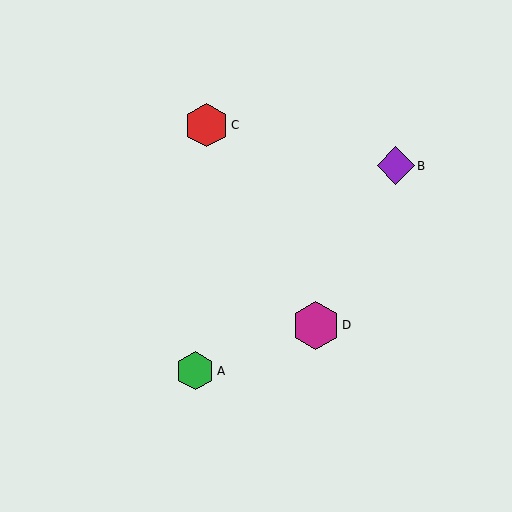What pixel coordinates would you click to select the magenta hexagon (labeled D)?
Click at (316, 325) to select the magenta hexagon D.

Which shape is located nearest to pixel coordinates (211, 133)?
The red hexagon (labeled C) at (206, 125) is nearest to that location.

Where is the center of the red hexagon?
The center of the red hexagon is at (206, 125).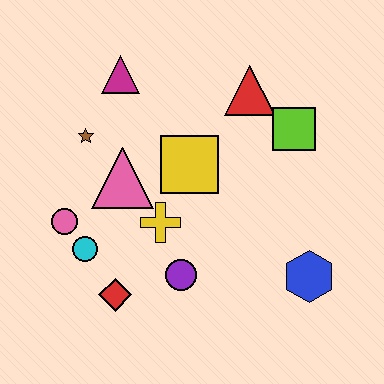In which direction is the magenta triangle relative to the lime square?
The magenta triangle is to the left of the lime square.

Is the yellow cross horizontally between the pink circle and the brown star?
No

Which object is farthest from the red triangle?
The red diamond is farthest from the red triangle.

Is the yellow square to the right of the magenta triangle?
Yes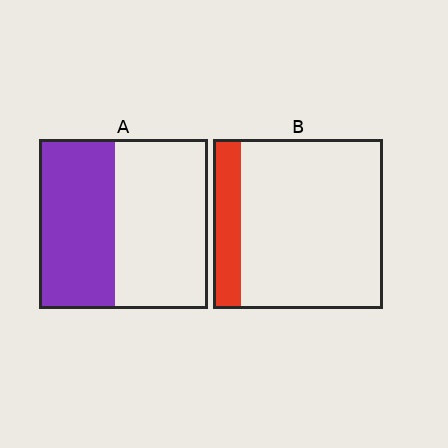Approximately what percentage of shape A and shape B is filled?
A is approximately 45% and B is approximately 15%.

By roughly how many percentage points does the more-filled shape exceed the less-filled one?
By roughly 30 percentage points (A over B).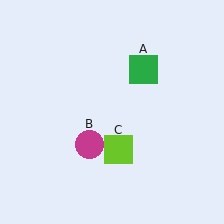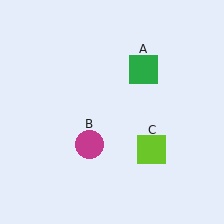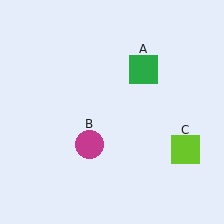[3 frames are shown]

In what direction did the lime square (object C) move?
The lime square (object C) moved right.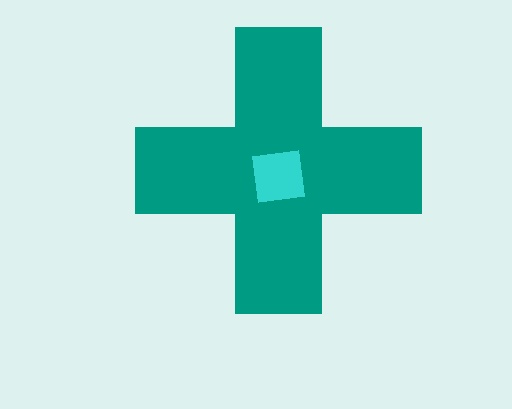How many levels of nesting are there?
2.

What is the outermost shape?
The teal cross.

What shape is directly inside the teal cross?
The cyan square.